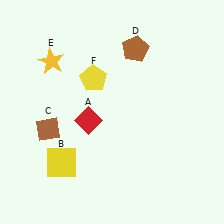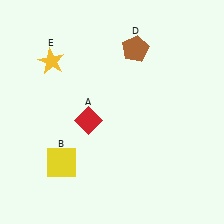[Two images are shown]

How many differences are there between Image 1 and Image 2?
There are 2 differences between the two images.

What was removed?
The brown diamond (C), the yellow pentagon (F) were removed in Image 2.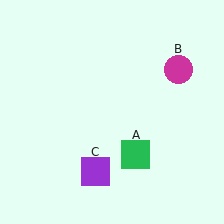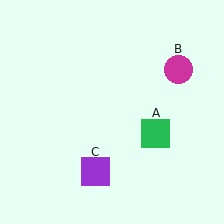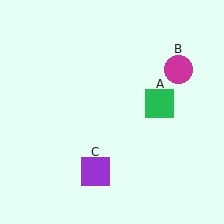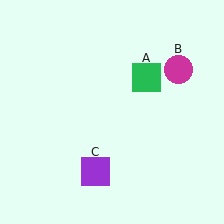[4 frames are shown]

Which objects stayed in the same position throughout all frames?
Magenta circle (object B) and purple square (object C) remained stationary.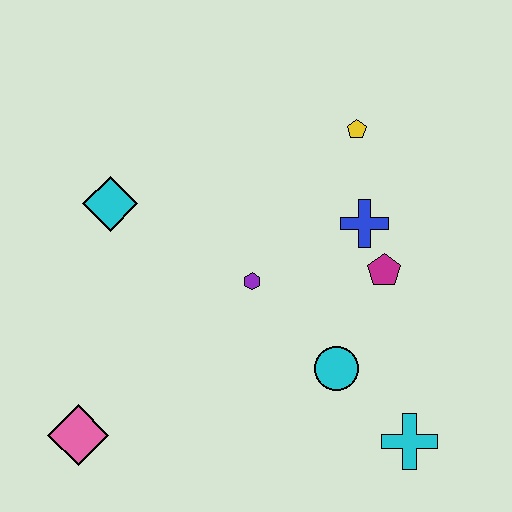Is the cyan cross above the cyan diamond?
No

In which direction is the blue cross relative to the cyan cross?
The blue cross is above the cyan cross.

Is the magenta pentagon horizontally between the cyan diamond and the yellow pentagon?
No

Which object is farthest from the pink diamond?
The yellow pentagon is farthest from the pink diamond.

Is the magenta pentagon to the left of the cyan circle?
No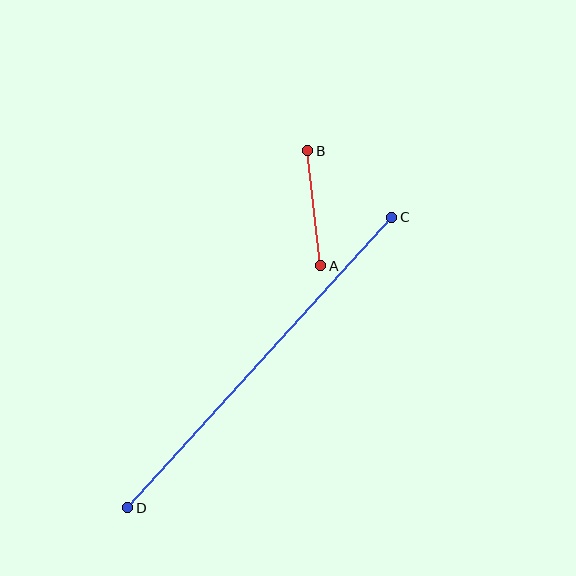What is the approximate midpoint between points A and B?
The midpoint is at approximately (314, 208) pixels.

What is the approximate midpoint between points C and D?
The midpoint is at approximately (260, 362) pixels.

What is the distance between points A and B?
The distance is approximately 116 pixels.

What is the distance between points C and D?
The distance is approximately 393 pixels.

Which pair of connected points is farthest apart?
Points C and D are farthest apart.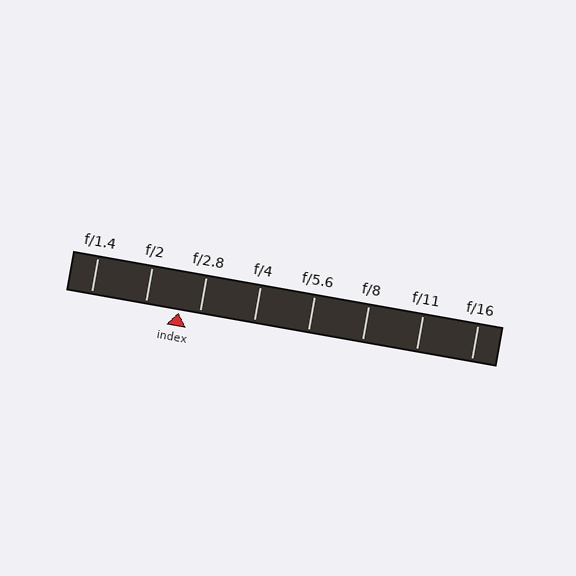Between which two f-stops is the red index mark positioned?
The index mark is between f/2 and f/2.8.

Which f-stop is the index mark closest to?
The index mark is closest to f/2.8.